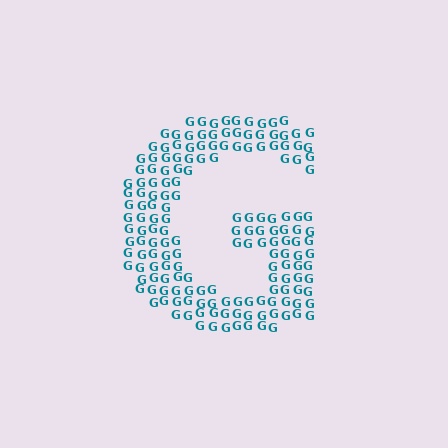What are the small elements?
The small elements are letter G's.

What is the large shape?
The large shape is the letter G.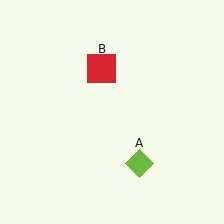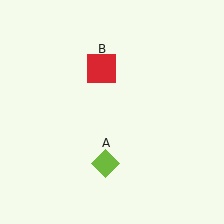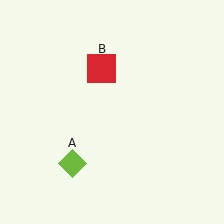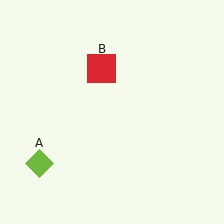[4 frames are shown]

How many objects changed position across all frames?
1 object changed position: lime diamond (object A).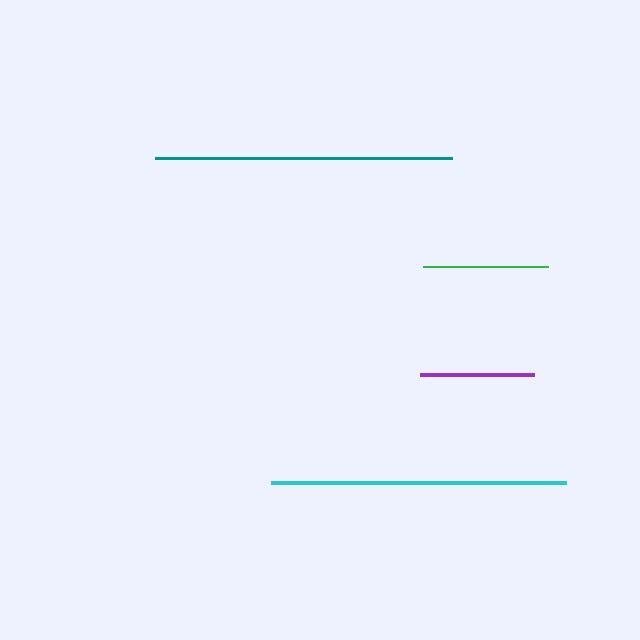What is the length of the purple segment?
The purple segment is approximately 114 pixels long.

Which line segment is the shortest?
The purple line is the shortest at approximately 114 pixels.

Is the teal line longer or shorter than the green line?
The teal line is longer than the green line.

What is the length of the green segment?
The green segment is approximately 124 pixels long.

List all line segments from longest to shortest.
From longest to shortest: teal, cyan, green, purple.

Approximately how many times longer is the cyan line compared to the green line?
The cyan line is approximately 2.4 times the length of the green line.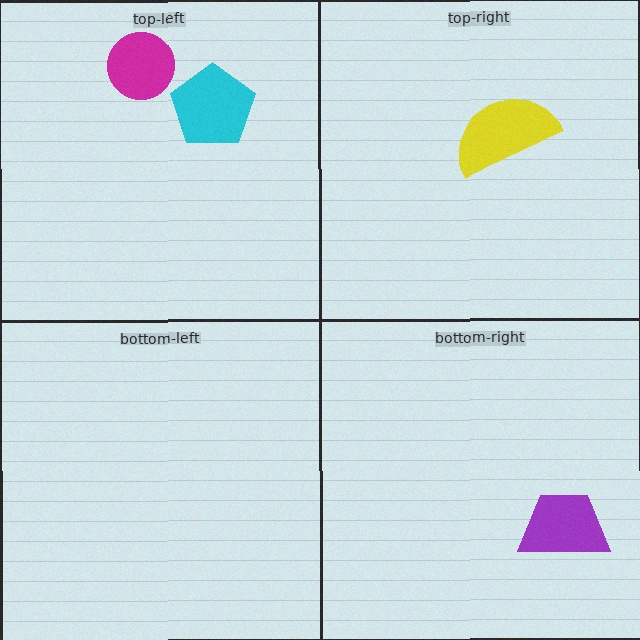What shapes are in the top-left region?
The cyan pentagon, the magenta circle.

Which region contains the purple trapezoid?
The bottom-right region.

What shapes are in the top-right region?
The yellow semicircle.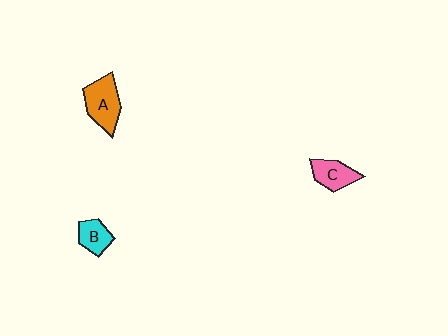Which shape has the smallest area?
Shape B (cyan).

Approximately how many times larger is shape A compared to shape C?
Approximately 1.4 times.